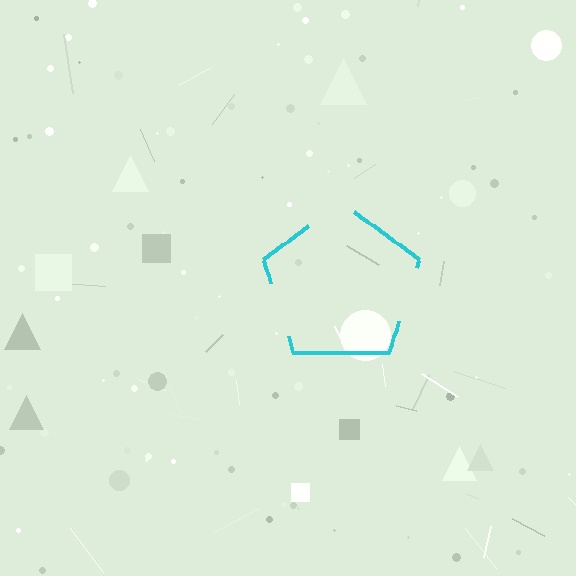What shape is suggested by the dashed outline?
The dashed outline suggests a pentagon.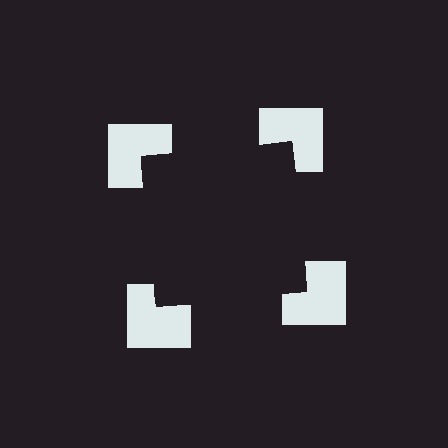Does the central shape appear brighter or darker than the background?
It typically appears slightly darker than the background, even though no actual brightness change is drawn.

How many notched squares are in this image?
There are 4 — one at each vertex of the illusory square.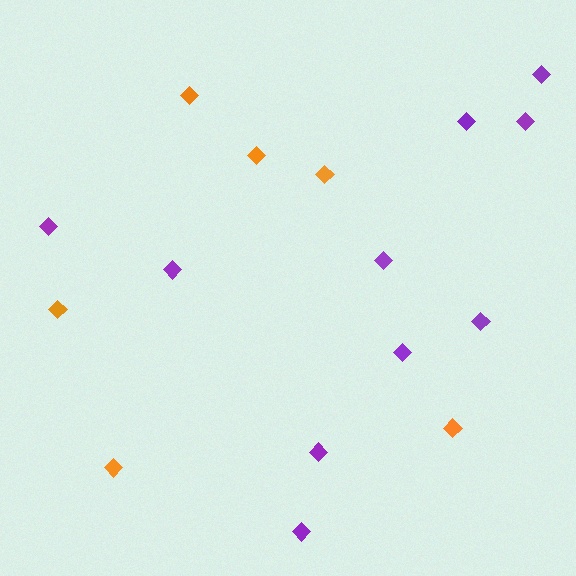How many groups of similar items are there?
There are 2 groups: one group of purple diamonds (10) and one group of orange diamonds (6).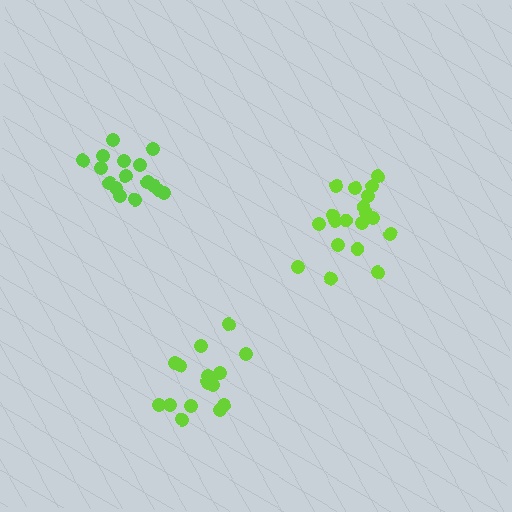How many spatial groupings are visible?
There are 3 spatial groupings.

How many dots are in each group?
Group 1: 16 dots, Group 2: 16 dots, Group 3: 19 dots (51 total).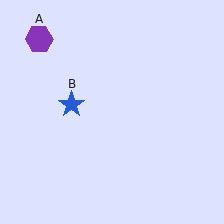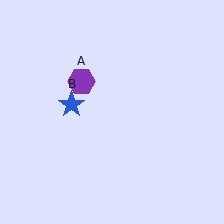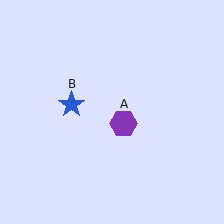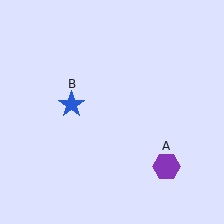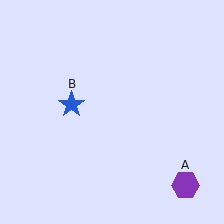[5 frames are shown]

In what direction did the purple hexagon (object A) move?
The purple hexagon (object A) moved down and to the right.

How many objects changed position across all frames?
1 object changed position: purple hexagon (object A).